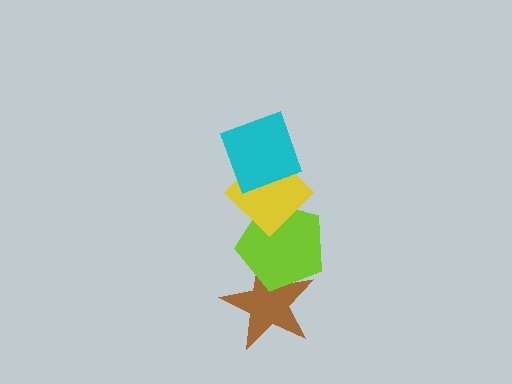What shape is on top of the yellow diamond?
The cyan diamond is on top of the yellow diamond.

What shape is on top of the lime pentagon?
The yellow diamond is on top of the lime pentagon.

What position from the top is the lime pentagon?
The lime pentagon is 3rd from the top.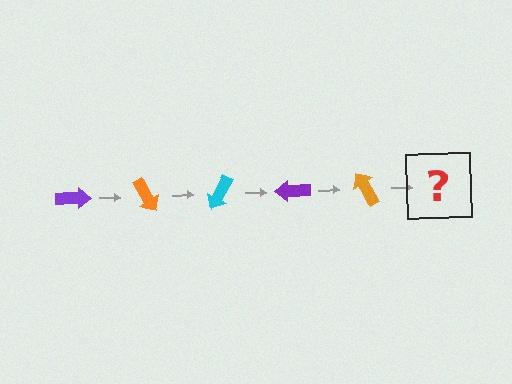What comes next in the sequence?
The next element should be a cyan arrow, rotated 300 degrees from the start.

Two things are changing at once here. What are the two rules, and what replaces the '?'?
The two rules are that it rotates 60 degrees each step and the color cycles through purple, orange, and cyan. The '?' should be a cyan arrow, rotated 300 degrees from the start.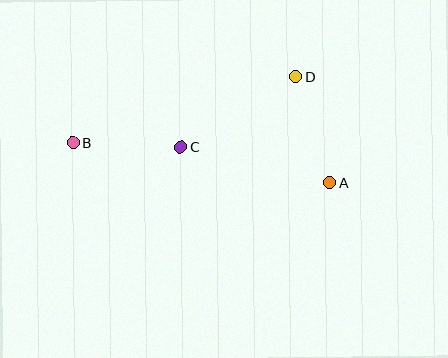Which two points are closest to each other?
Points B and C are closest to each other.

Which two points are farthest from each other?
Points A and B are farthest from each other.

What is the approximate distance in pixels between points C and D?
The distance between C and D is approximately 135 pixels.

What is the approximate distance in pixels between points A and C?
The distance between A and C is approximately 153 pixels.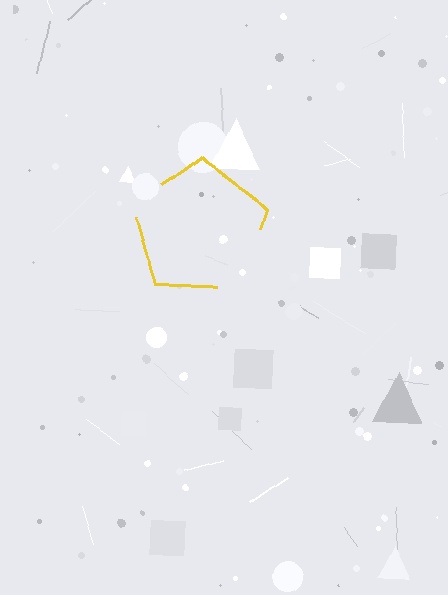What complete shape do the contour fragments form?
The contour fragments form a pentagon.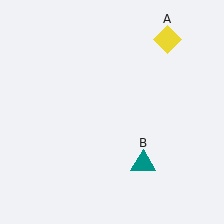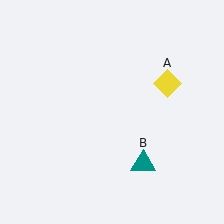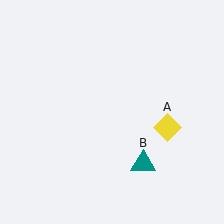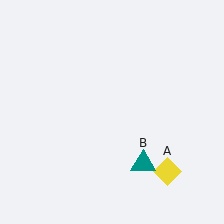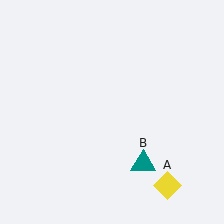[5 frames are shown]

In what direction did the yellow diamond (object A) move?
The yellow diamond (object A) moved down.